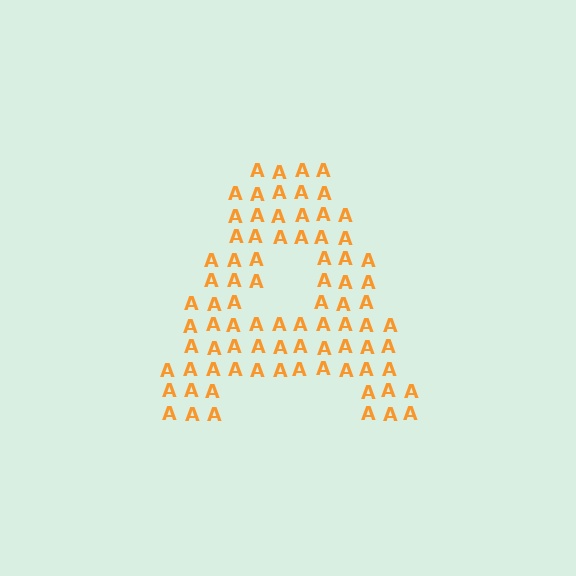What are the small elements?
The small elements are letter A's.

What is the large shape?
The large shape is the letter A.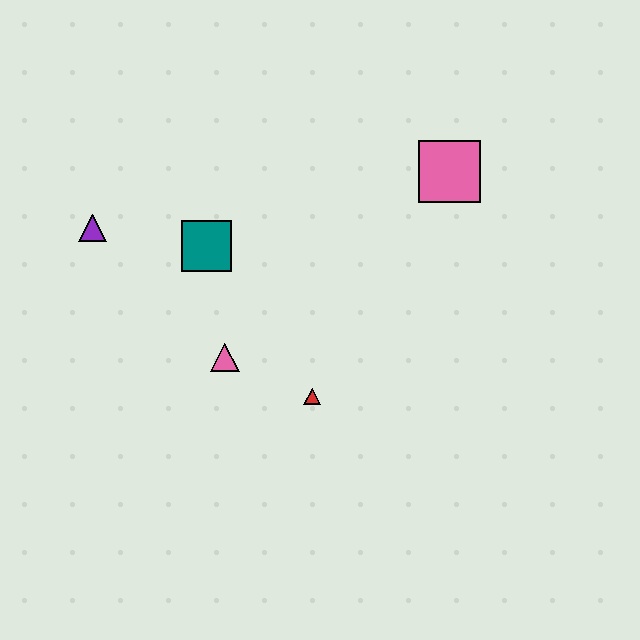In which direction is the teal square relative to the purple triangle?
The teal square is to the right of the purple triangle.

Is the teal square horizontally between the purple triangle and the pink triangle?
Yes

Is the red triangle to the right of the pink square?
No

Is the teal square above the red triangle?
Yes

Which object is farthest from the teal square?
The pink square is farthest from the teal square.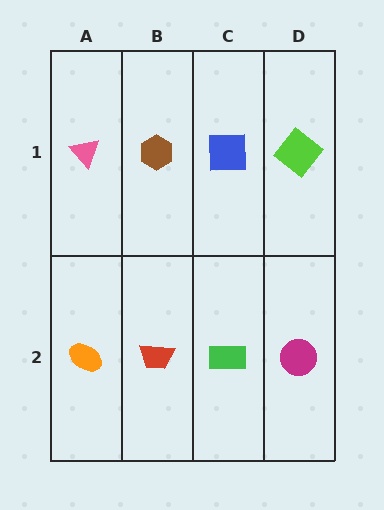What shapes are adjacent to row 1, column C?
A green rectangle (row 2, column C), a brown hexagon (row 1, column B), a lime diamond (row 1, column D).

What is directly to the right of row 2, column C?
A magenta circle.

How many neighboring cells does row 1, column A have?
2.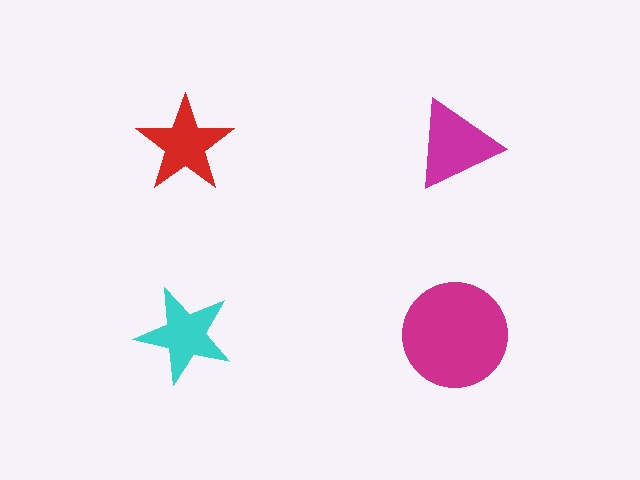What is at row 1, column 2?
A magenta triangle.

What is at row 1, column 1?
A red star.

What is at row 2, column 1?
A cyan star.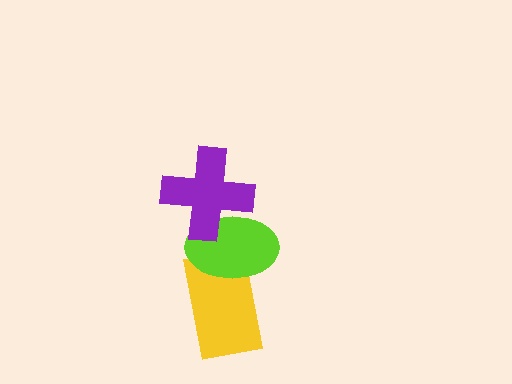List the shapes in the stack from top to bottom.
From top to bottom: the purple cross, the lime ellipse, the yellow rectangle.